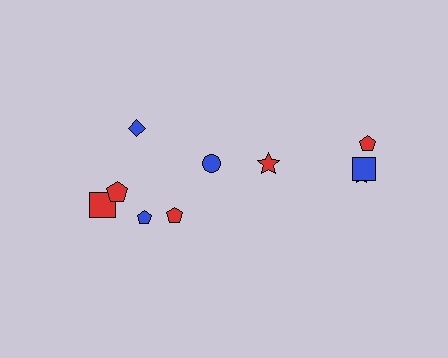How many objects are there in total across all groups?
There are 10 objects.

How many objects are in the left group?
There are 6 objects.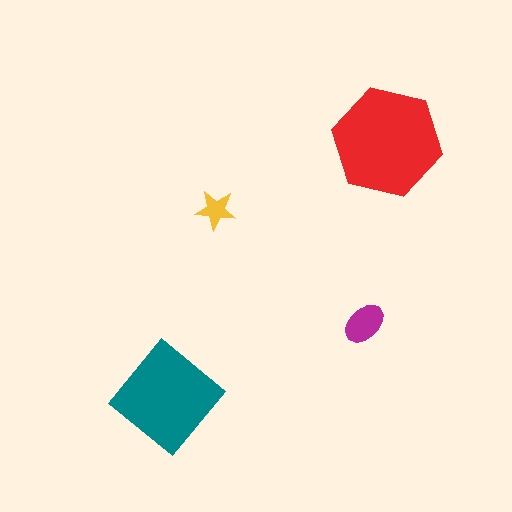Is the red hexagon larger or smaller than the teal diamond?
Larger.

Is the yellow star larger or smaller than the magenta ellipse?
Smaller.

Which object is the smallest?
The yellow star.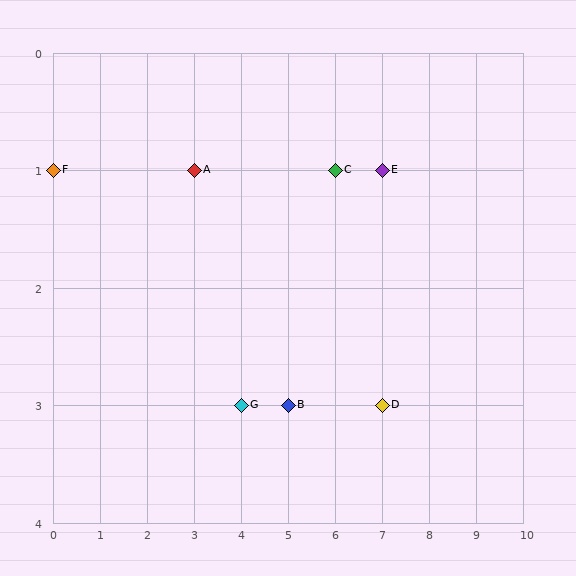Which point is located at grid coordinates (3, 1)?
Point A is at (3, 1).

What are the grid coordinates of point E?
Point E is at grid coordinates (7, 1).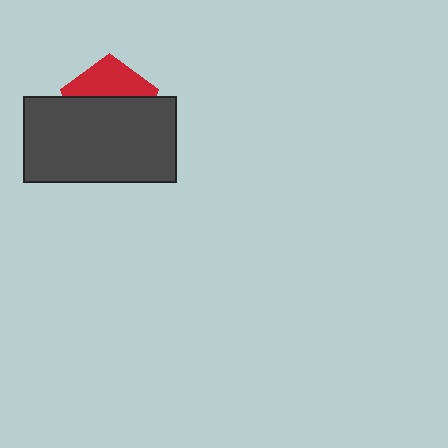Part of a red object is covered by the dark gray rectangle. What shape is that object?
It is a pentagon.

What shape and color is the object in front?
The object in front is a dark gray rectangle.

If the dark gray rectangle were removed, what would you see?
You would see the complete red pentagon.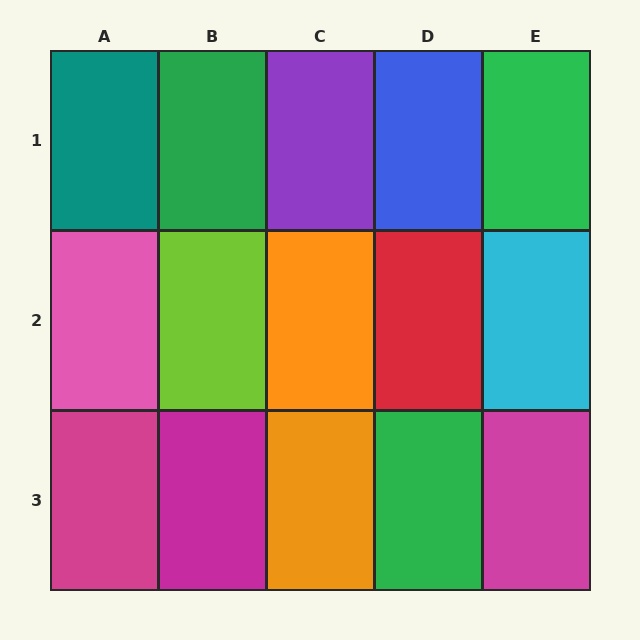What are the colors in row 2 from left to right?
Pink, lime, orange, red, cyan.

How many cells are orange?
2 cells are orange.